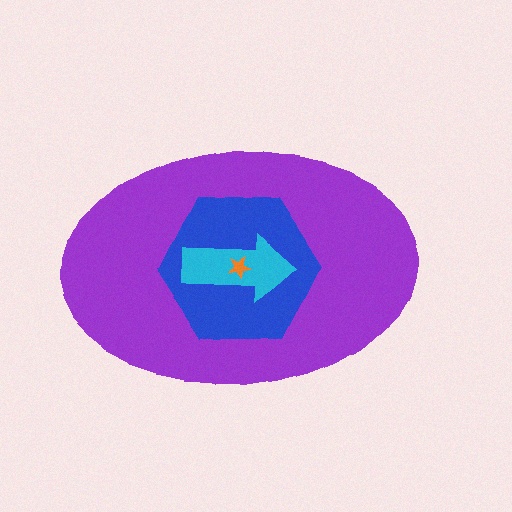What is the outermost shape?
The purple ellipse.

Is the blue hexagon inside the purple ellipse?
Yes.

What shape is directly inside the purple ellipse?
The blue hexagon.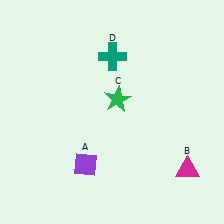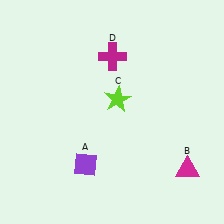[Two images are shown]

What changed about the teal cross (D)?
In Image 1, D is teal. In Image 2, it changed to magenta.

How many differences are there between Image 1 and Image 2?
There are 2 differences between the two images.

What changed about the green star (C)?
In Image 1, C is green. In Image 2, it changed to lime.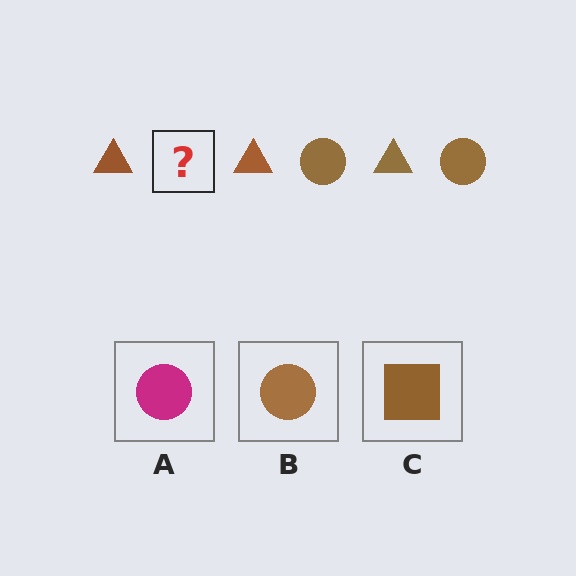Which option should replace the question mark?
Option B.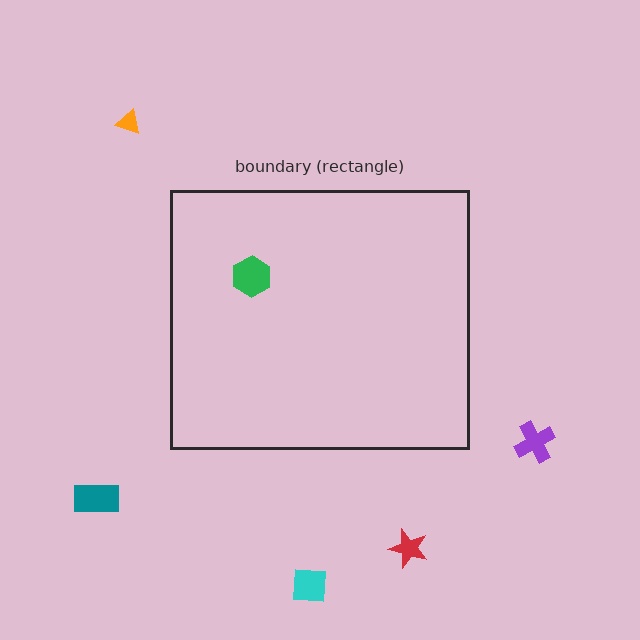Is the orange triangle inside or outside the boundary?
Outside.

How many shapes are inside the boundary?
1 inside, 5 outside.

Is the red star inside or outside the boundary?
Outside.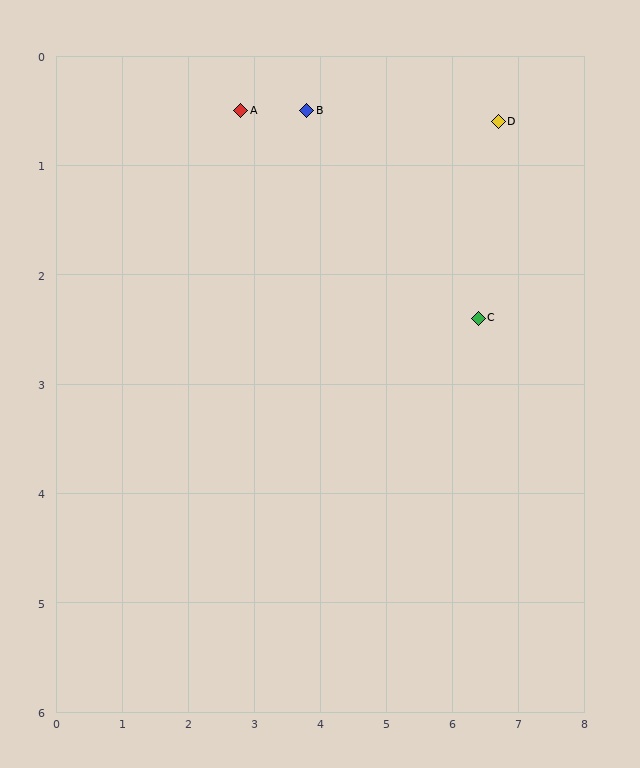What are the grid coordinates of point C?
Point C is at approximately (6.4, 2.4).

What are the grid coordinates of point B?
Point B is at approximately (3.8, 0.5).